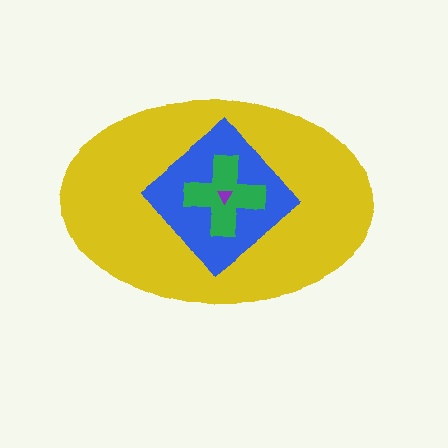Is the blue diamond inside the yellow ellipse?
Yes.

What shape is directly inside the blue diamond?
The green cross.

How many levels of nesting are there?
4.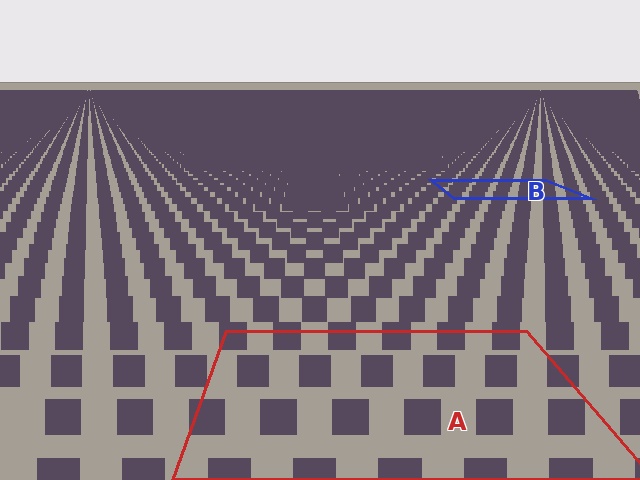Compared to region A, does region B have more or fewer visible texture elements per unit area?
Region B has more texture elements per unit area — they are packed more densely because it is farther away.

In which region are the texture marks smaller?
The texture marks are smaller in region B, because it is farther away.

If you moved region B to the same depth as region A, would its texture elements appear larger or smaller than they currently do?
They would appear larger. At a closer depth, the same texture elements are projected at a bigger on-screen size.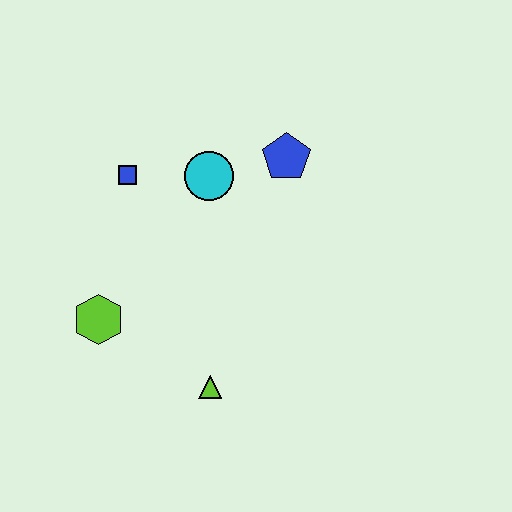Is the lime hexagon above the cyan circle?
No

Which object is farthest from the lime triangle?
The blue pentagon is farthest from the lime triangle.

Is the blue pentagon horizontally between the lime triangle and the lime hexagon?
No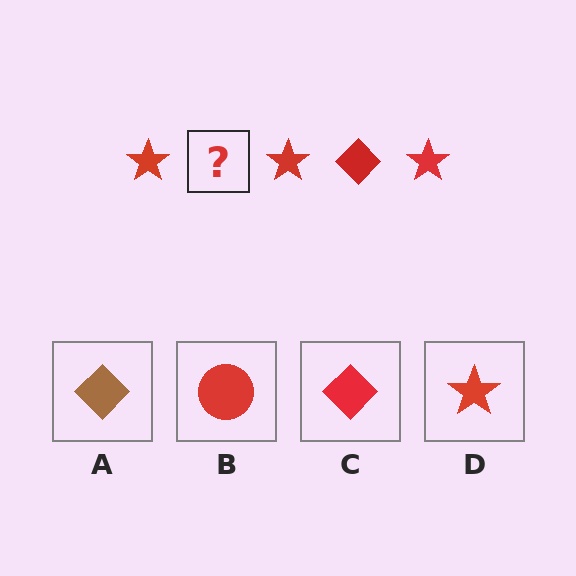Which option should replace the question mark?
Option C.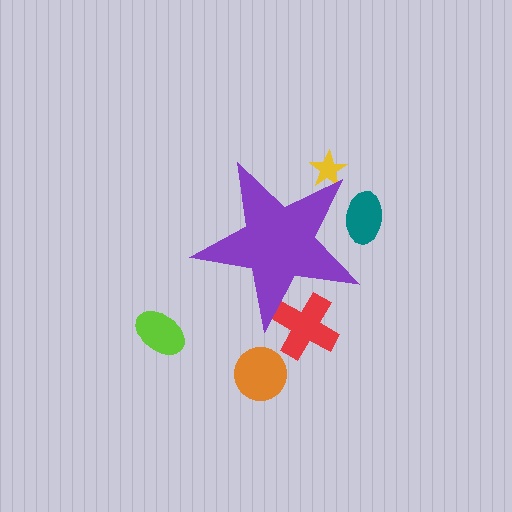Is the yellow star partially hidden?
Yes, the yellow star is partially hidden behind the purple star.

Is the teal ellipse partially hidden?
Yes, the teal ellipse is partially hidden behind the purple star.